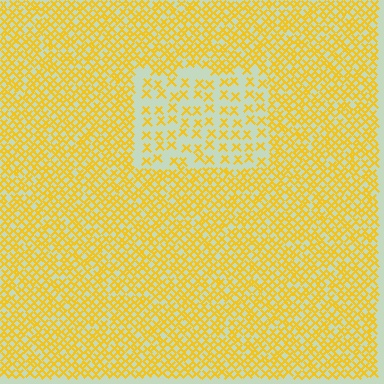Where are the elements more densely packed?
The elements are more densely packed outside the rectangle boundary.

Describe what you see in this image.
The image contains small yellow elements arranged at two different densities. A rectangle-shaped region is visible where the elements are less densely packed than the surrounding area.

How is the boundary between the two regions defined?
The boundary is defined by a change in element density (approximately 2.3x ratio). All elements are the same color, size, and shape.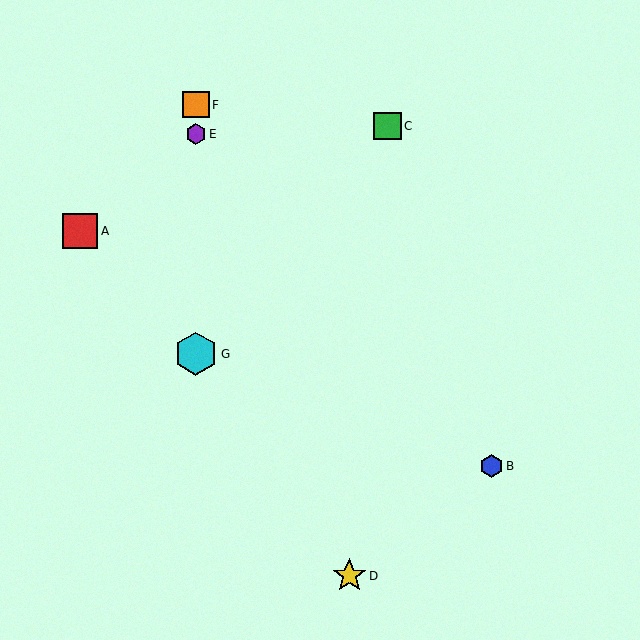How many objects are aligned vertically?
3 objects (E, F, G) are aligned vertically.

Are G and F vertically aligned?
Yes, both are at x≈196.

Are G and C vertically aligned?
No, G is at x≈196 and C is at x≈387.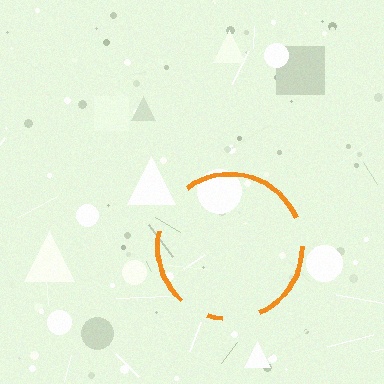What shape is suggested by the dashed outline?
The dashed outline suggests a circle.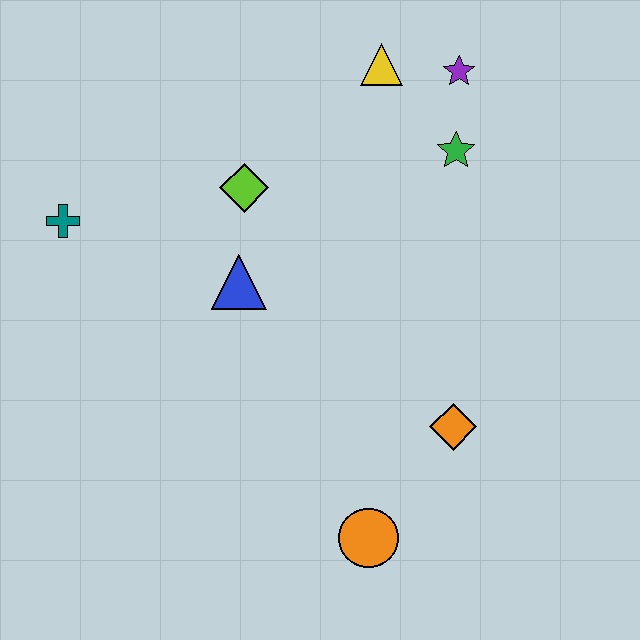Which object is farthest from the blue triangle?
The purple star is farthest from the blue triangle.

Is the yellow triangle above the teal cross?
Yes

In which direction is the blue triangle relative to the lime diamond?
The blue triangle is below the lime diamond.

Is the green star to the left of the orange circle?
No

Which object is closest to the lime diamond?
The blue triangle is closest to the lime diamond.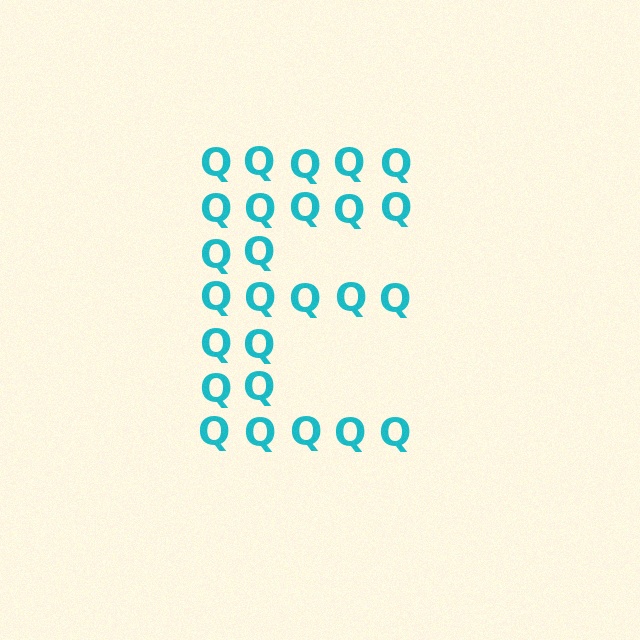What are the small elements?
The small elements are letter Q's.